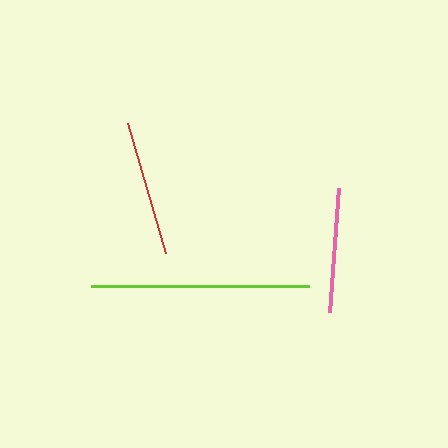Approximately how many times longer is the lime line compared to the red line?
The lime line is approximately 1.6 times the length of the red line.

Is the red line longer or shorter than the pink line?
The red line is longer than the pink line.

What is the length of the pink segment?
The pink segment is approximately 125 pixels long.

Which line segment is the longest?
The lime line is the longest at approximately 218 pixels.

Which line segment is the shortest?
The pink line is the shortest at approximately 125 pixels.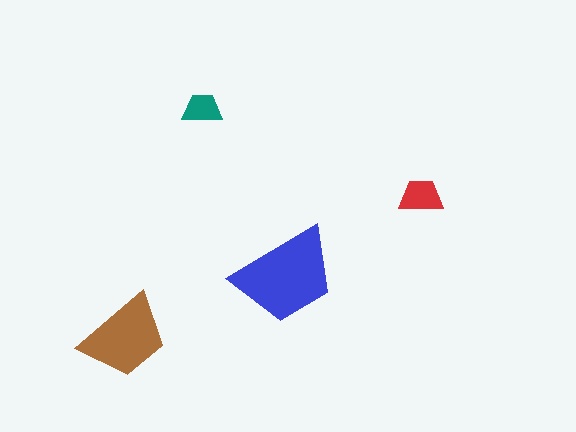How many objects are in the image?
There are 4 objects in the image.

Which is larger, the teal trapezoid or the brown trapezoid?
The brown one.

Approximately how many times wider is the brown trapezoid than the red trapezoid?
About 2 times wider.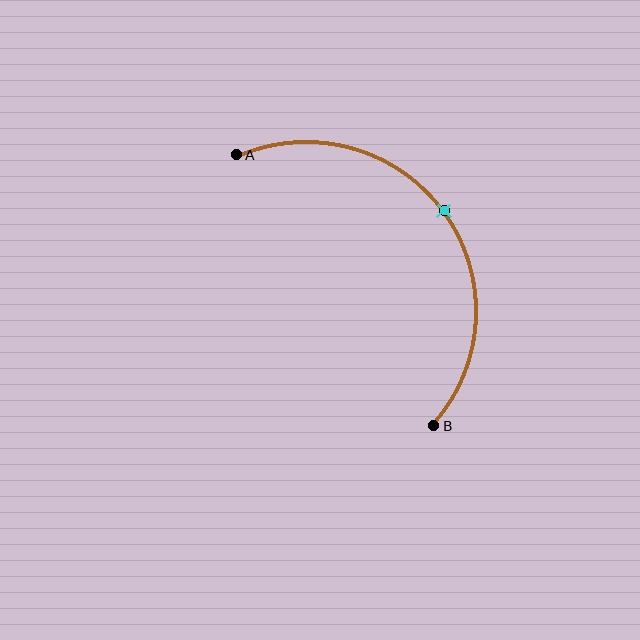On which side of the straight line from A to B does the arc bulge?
The arc bulges above and to the right of the straight line connecting A and B.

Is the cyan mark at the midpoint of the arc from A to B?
Yes. The cyan mark lies on the arc at equal arc-length from both A and B — it is the arc midpoint.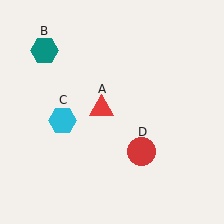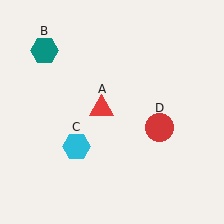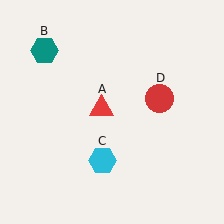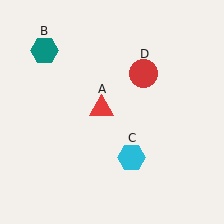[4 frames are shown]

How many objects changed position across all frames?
2 objects changed position: cyan hexagon (object C), red circle (object D).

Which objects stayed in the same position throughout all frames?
Red triangle (object A) and teal hexagon (object B) remained stationary.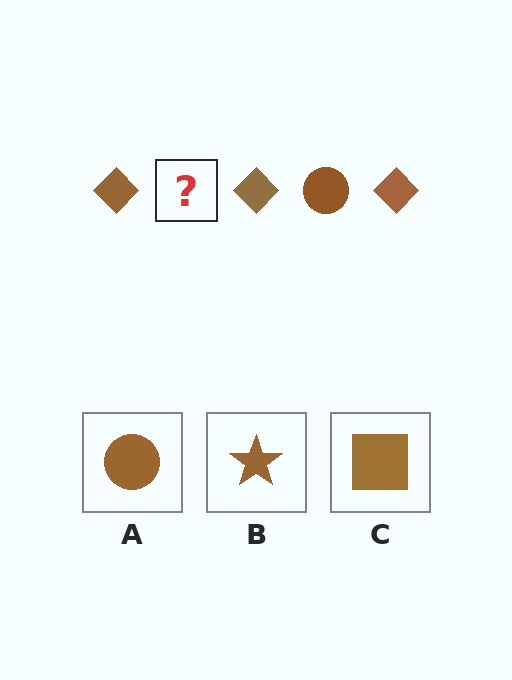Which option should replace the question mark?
Option A.